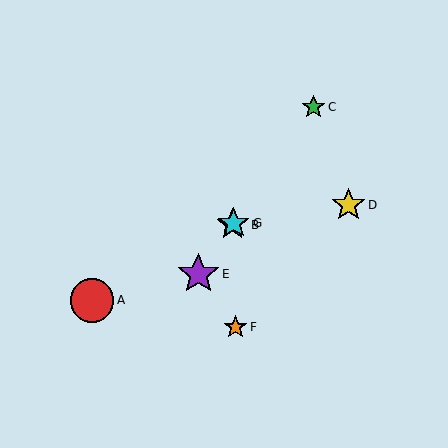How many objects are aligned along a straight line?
4 objects (B, C, E, G) are aligned along a straight line.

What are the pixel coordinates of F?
Object F is at (235, 327).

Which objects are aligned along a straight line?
Objects B, C, E, G are aligned along a straight line.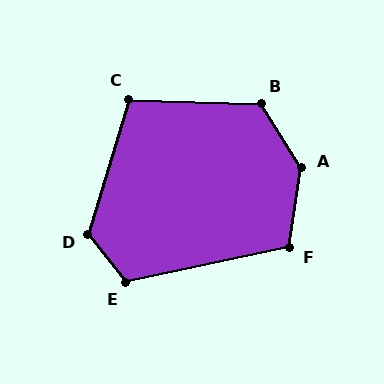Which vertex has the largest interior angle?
A, at approximately 139 degrees.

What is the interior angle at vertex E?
Approximately 116 degrees (obtuse).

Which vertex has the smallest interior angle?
C, at approximately 105 degrees.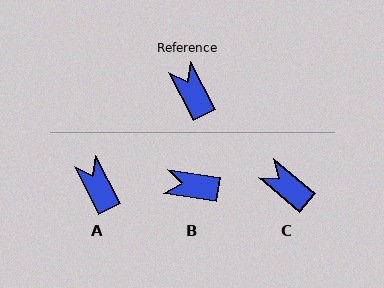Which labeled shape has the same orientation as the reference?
A.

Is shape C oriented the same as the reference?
No, it is off by about 23 degrees.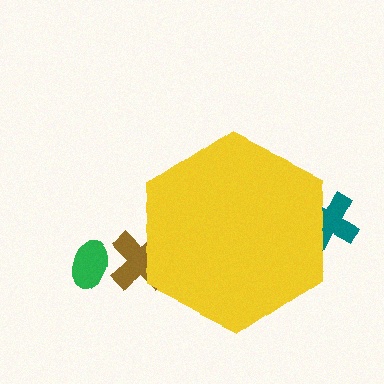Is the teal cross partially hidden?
Yes, the teal cross is partially hidden behind the yellow hexagon.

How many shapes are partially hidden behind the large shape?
2 shapes are partially hidden.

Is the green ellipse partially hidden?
No, the green ellipse is fully visible.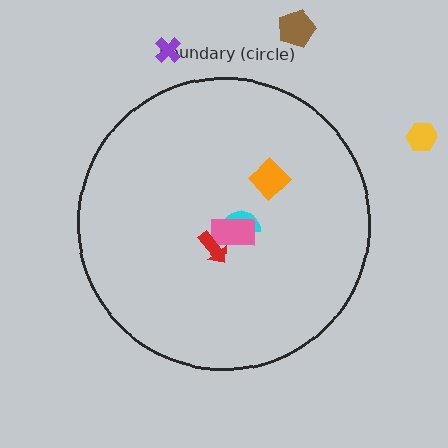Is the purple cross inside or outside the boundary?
Outside.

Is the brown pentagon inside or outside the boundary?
Outside.